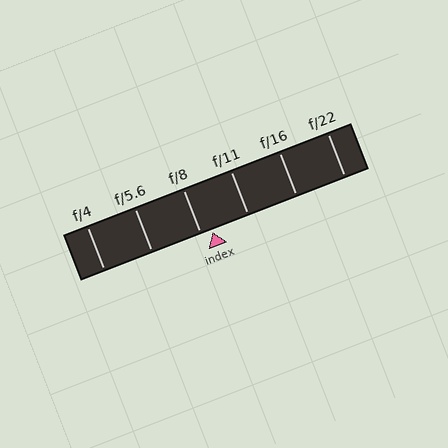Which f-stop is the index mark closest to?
The index mark is closest to f/8.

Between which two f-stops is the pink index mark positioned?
The index mark is between f/8 and f/11.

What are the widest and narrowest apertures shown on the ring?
The widest aperture shown is f/4 and the narrowest is f/22.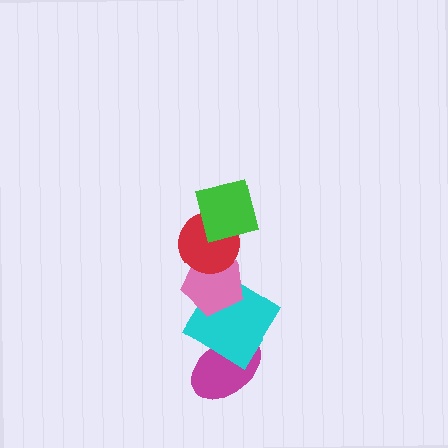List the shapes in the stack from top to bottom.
From top to bottom: the green square, the red circle, the pink pentagon, the cyan diamond, the magenta ellipse.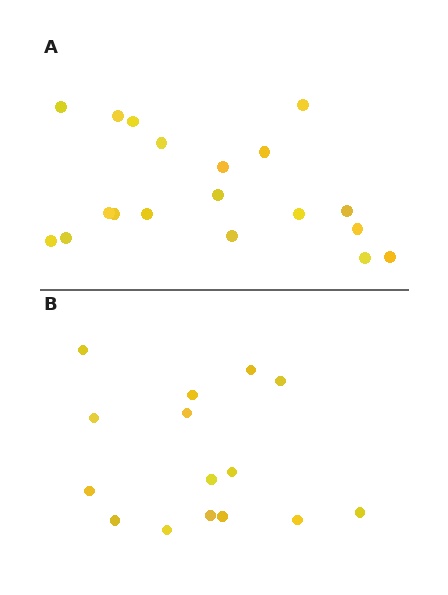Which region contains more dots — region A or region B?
Region A (the top region) has more dots.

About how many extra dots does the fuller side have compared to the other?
Region A has about 4 more dots than region B.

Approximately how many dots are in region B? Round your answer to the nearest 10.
About 20 dots. (The exact count is 15, which rounds to 20.)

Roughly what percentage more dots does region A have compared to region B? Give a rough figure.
About 25% more.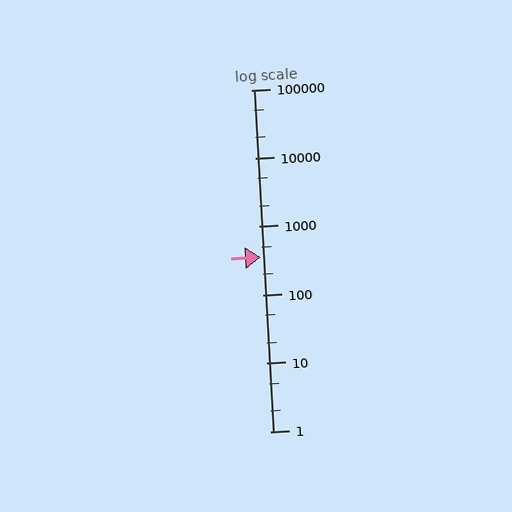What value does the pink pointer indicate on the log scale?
The pointer indicates approximately 350.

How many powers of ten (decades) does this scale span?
The scale spans 5 decades, from 1 to 100000.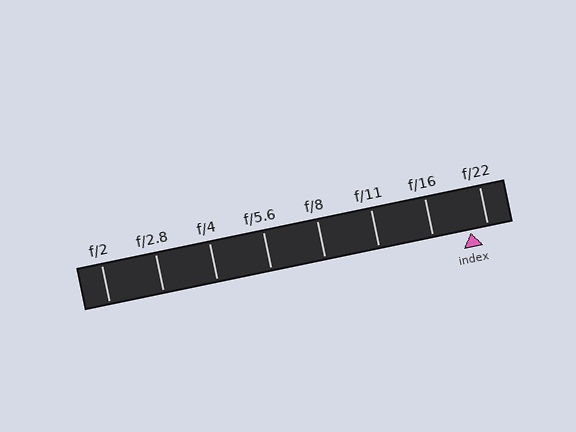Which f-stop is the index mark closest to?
The index mark is closest to f/22.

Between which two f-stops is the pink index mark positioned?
The index mark is between f/16 and f/22.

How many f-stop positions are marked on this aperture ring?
There are 8 f-stop positions marked.